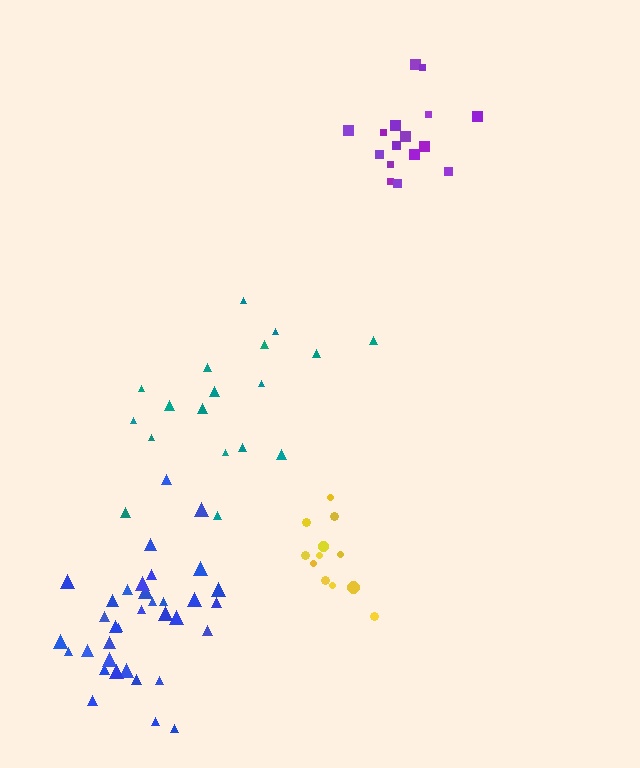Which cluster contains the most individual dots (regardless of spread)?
Blue (35).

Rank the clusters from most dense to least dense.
yellow, blue, purple, teal.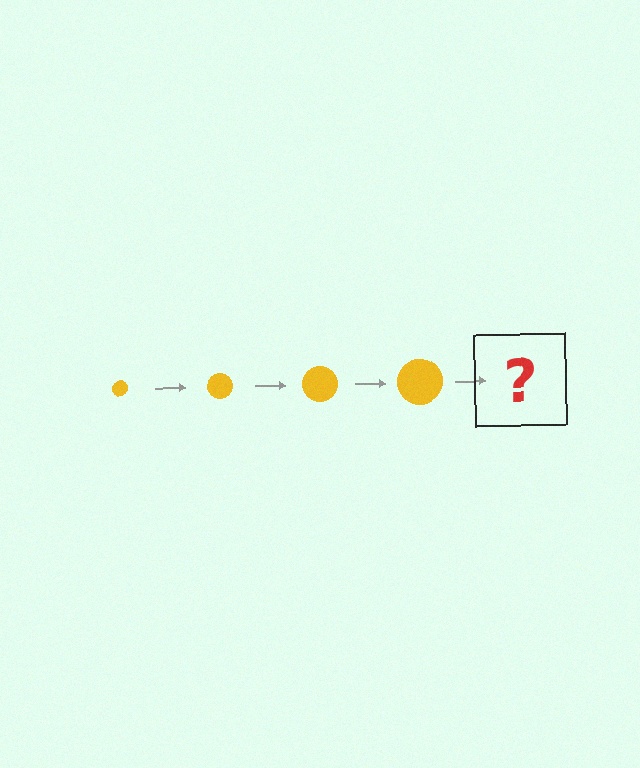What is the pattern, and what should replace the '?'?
The pattern is that the circle gets progressively larger each step. The '?' should be a yellow circle, larger than the previous one.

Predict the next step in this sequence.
The next step is a yellow circle, larger than the previous one.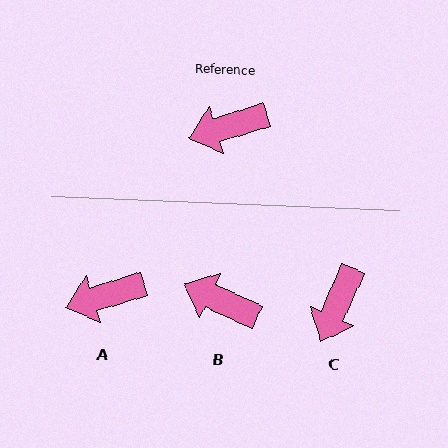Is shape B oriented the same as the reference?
No, it is off by about 42 degrees.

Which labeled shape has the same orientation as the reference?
A.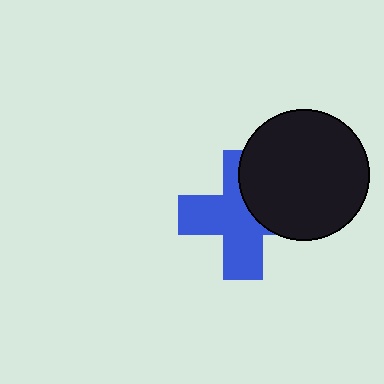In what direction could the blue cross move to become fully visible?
The blue cross could move left. That would shift it out from behind the black circle entirely.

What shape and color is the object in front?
The object in front is a black circle.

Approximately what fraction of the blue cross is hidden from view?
Roughly 37% of the blue cross is hidden behind the black circle.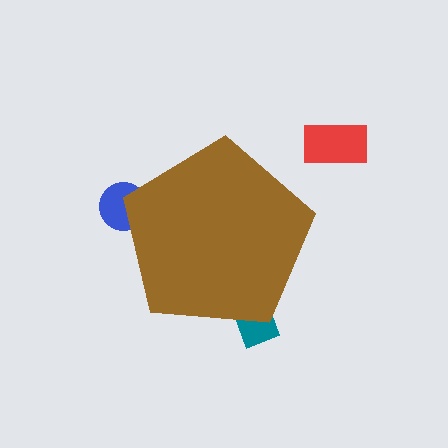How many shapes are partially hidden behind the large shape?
2 shapes are partially hidden.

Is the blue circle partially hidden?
Yes, the blue circle is partially hidden behind the brown pentagon.